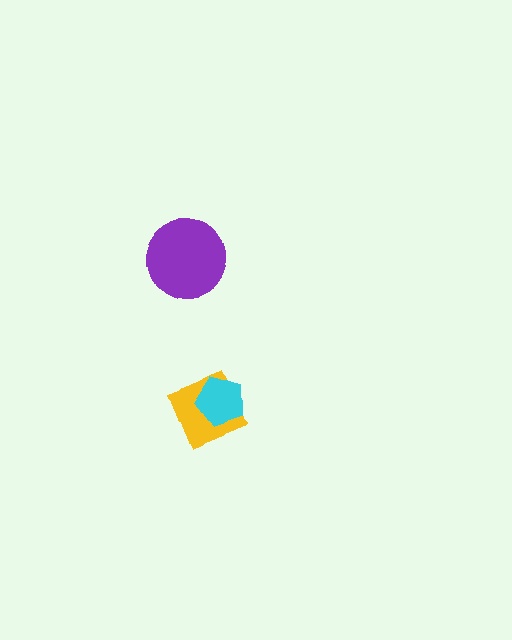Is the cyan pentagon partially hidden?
No, no other shape covers it.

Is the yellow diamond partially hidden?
Yes, it is partially covered by another shape.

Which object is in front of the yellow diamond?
The cyan pentagon is in front of the yellow diamond.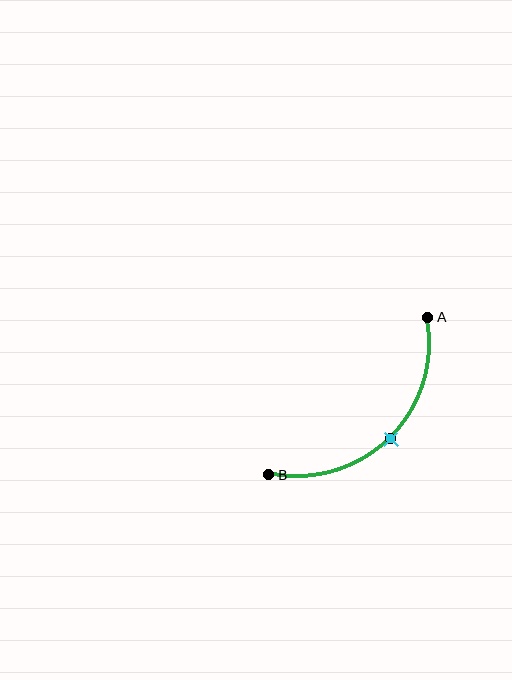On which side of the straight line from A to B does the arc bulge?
The arc bulges below and to the right of the straight line connecting A and B.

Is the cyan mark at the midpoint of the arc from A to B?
Yes. The cyan mark lies on the arc at equal arc-length from both A and B — it is the arc midpoint.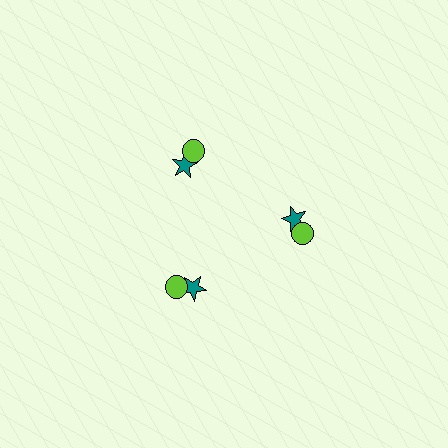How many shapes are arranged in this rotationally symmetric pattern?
There are 6 shapes, arranged in 3 groups of 2.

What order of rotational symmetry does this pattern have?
This pattern has 3-fold rotational symmetry.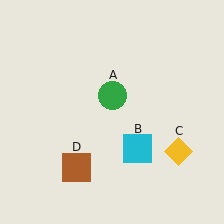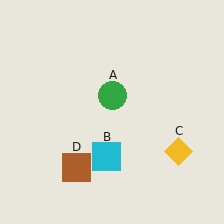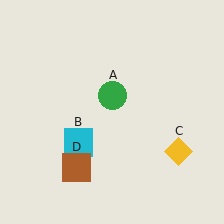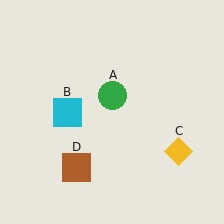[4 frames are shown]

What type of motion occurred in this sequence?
The cyan square (object B) rotated clockwise around the center of the scene.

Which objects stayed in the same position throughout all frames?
Green circle (object A) and yellow diamond (object C) and brown square (object D) remained stationary.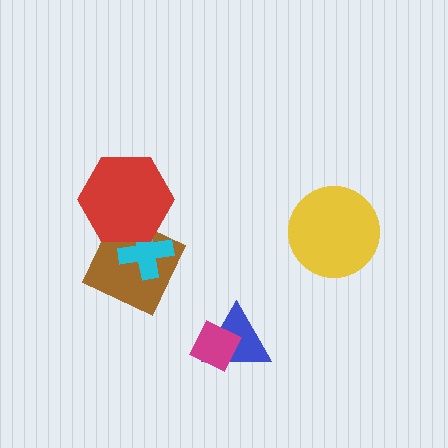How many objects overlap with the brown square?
2 objects overlap with the brown square.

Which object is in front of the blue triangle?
The magenta diamond is in front of the blue triangle.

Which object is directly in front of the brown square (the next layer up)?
The cyan cross is directly in front of the brown square.